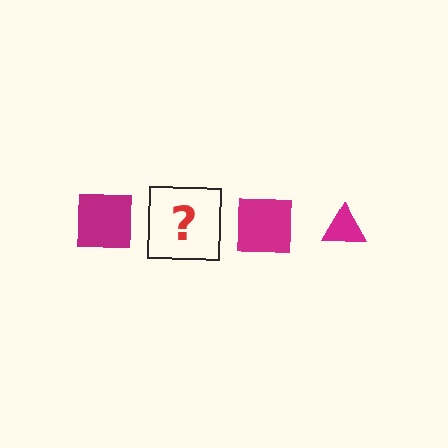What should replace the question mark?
The question mark should be replaced with a magenta triangle.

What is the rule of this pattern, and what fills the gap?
The rule is that the pattern cycles through square, triangle shapes in magenta. The gap should be filled with a magenta triangle.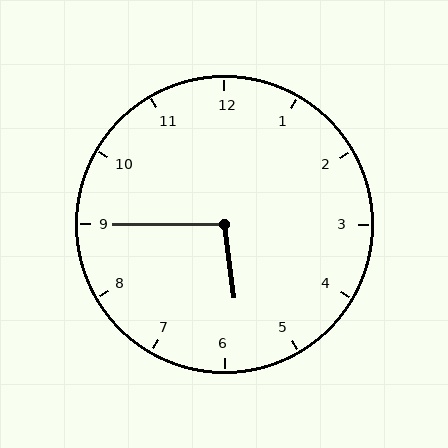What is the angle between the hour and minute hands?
Approximately 98 degrees.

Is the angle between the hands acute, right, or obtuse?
It is obtuse.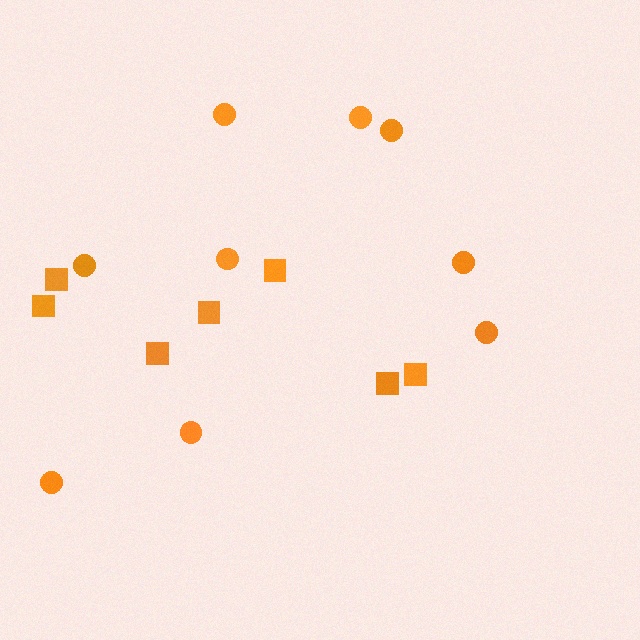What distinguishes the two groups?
There are 2 groups: one group of circles (9) and one group of squares (7).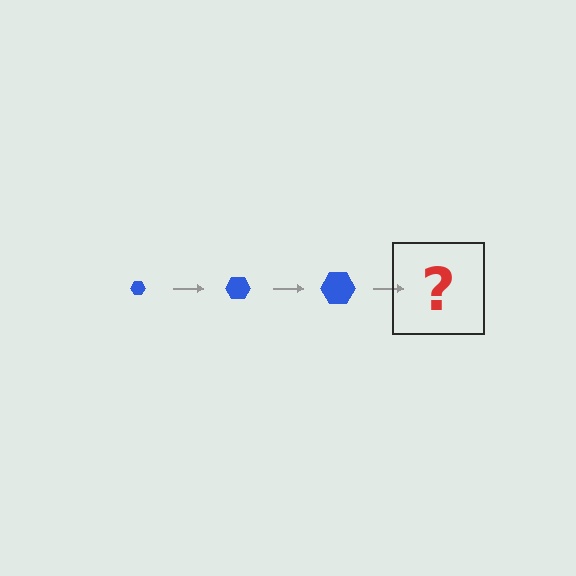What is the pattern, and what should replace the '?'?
The pattern is that the hexagon gets progressively larger each step. The '?' should be a blue hexagon, larger than the previous one.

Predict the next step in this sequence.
The next step is a blue hexagon, larger than the previous one.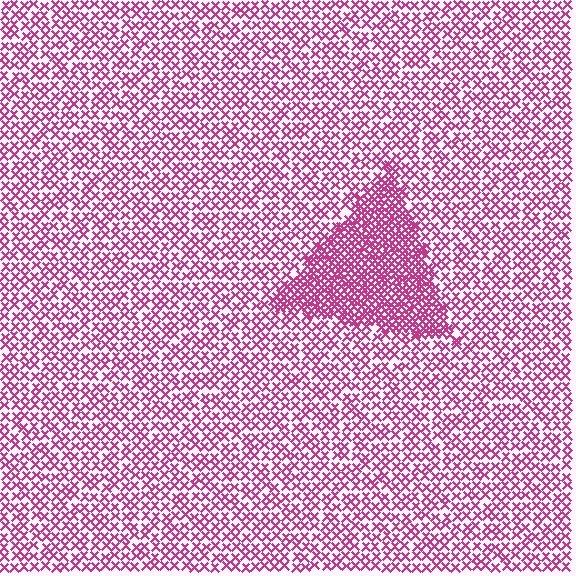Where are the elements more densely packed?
The elements are more densely packed inside the triangle boundary.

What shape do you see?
I see a triangle.